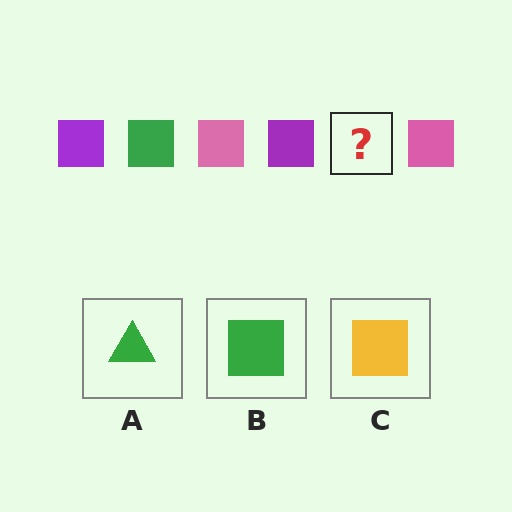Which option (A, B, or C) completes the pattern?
B.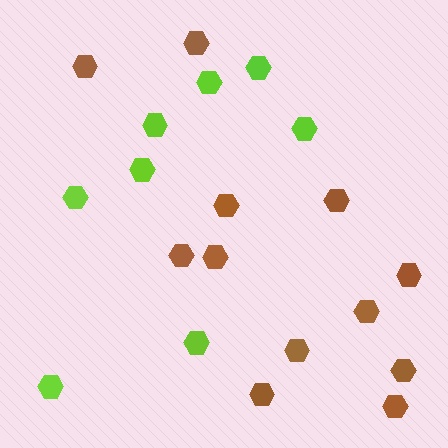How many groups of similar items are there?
There are 2 groups: one group of brown hexagons (12) and one group of lime hexagons (8).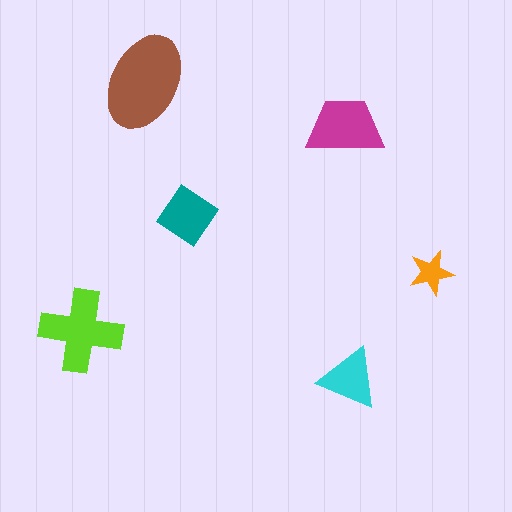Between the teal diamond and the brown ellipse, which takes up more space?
The brown ellipse.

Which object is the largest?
The brown ellipse.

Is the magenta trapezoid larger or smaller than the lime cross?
Smaller.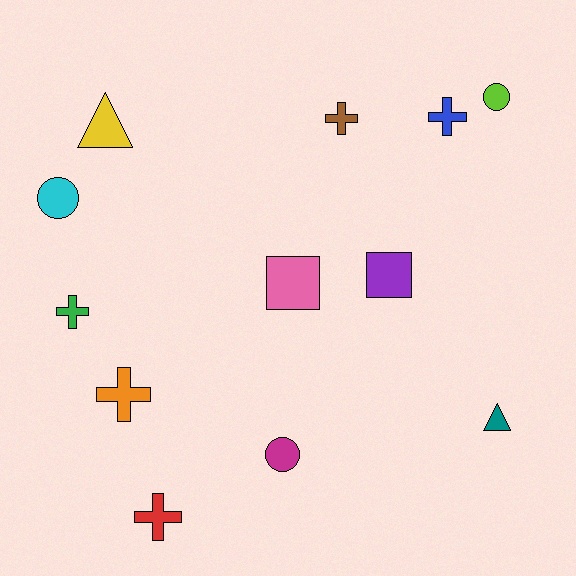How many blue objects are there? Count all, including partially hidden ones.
There is 1 blue object.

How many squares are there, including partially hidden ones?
There are 2 squares.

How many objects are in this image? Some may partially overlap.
There are 12 objects.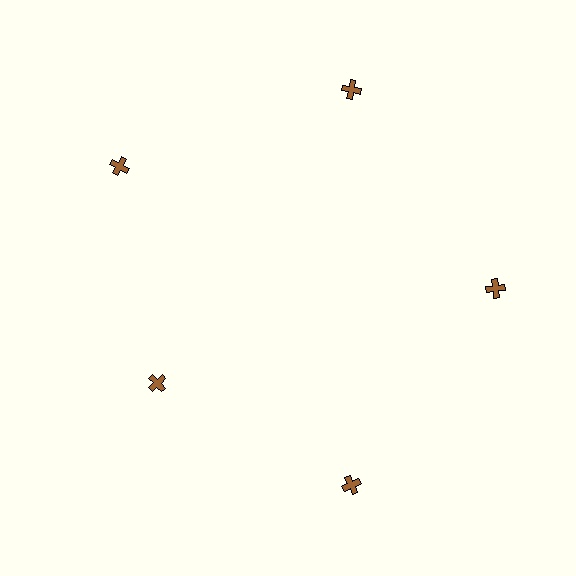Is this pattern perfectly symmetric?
No. The 5 brown crosses are arranged in a ring, but one element near the 8 o'clock position is pulled inward toward the center, breaking the 5-fold rotational symmetry.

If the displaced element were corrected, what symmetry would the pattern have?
It would have 5-fold rotational symmetry — the pattern would map onto itself every 72 degrees.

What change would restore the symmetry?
The symmetry would be restored by moving it outward, back onto the ring so that all 5 crosses sit at equal angles and equal distance from the center.